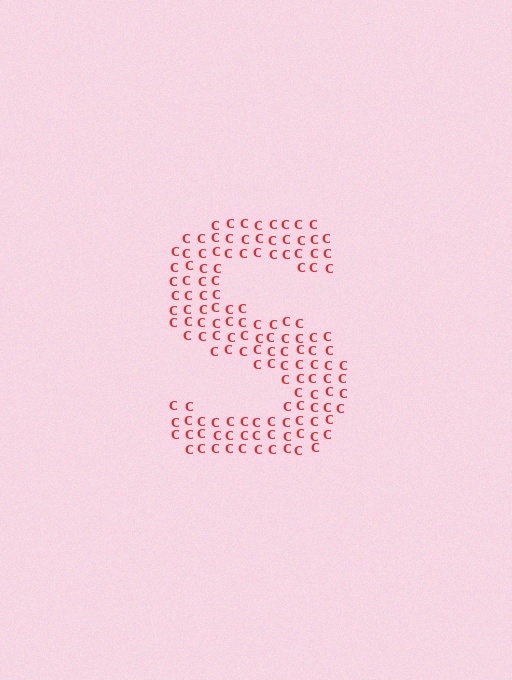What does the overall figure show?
The overall figure shows the letter S.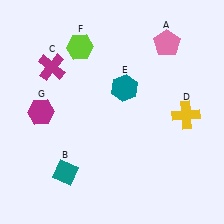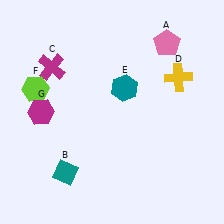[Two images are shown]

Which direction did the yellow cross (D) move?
The yellow cross (D) moved up.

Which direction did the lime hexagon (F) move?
The lime hexagon (F) moved left.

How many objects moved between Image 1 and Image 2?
2 objects moved between the two images.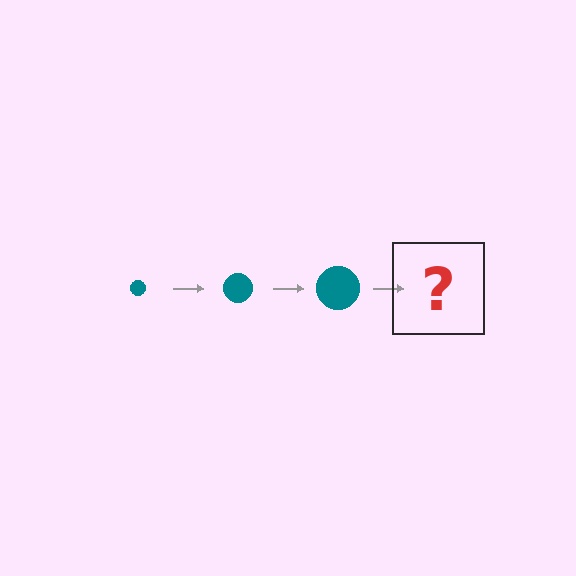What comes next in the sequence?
The next element should be a teal circle, larger than the previous one.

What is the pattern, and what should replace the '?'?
The pattern is that the circle gets progressively larger each step. The '?' should be a teal circle, larger than the previous one.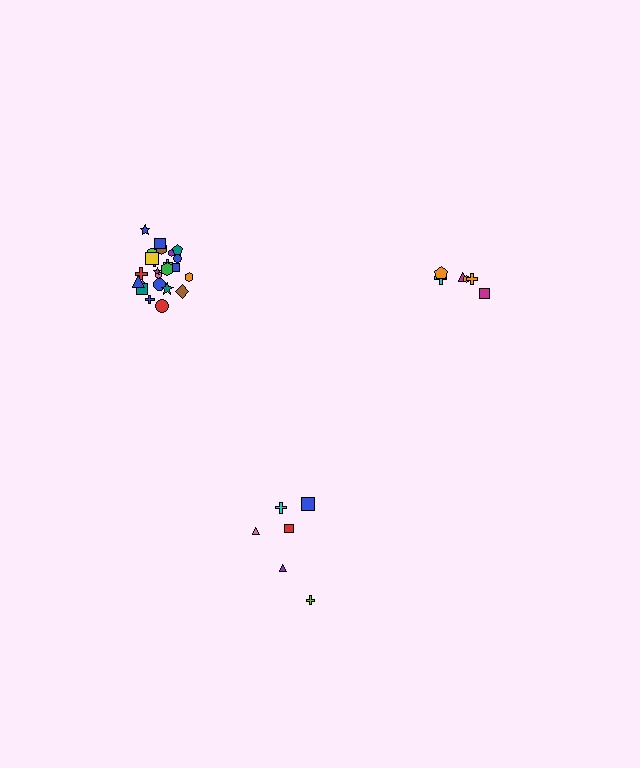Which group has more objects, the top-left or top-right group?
The top-left group.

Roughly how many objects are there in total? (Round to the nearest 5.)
Roughly 35 objects in total.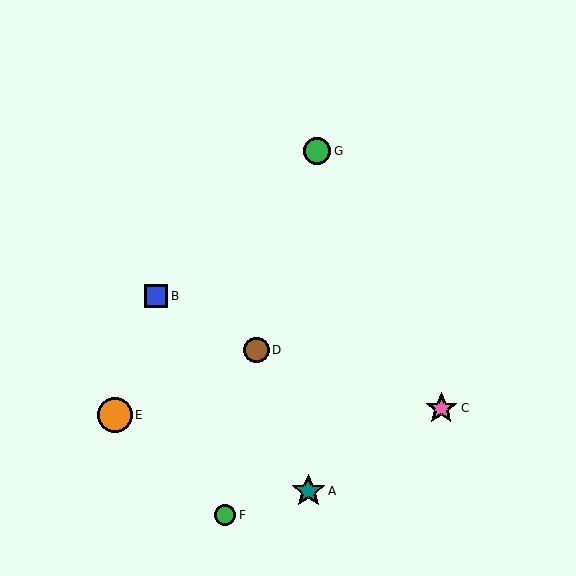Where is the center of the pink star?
The center of the pink star is at (441, 408).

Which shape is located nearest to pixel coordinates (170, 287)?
The blue square (labeled B) at (156, 296) is nearest to that location.